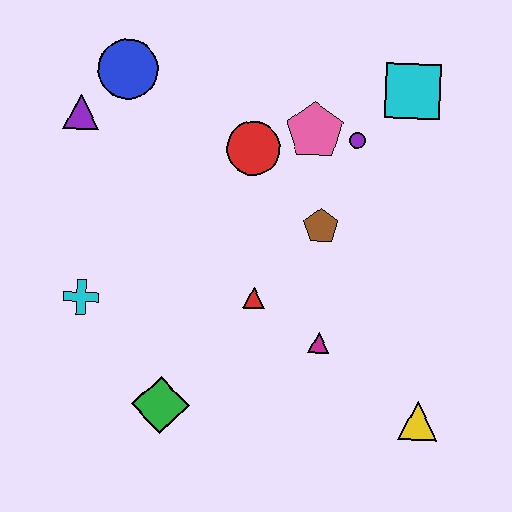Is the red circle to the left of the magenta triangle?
Yes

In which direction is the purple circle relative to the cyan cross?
The purple circle is to the right of the cyan cross.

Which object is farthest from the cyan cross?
The cyan square is farthest from the cyan cross.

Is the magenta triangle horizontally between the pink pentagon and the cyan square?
Yes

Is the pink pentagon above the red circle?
Yes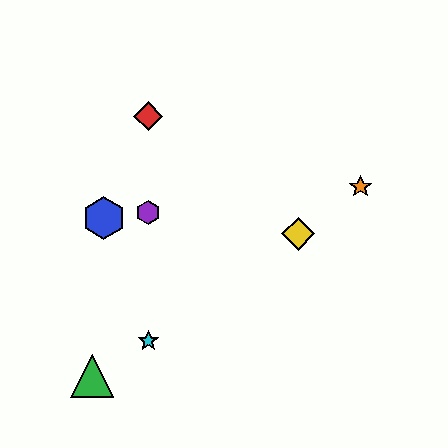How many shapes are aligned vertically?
3 shapes (the red diamond, the purple hexagon, the cyan star) are aligned vertically.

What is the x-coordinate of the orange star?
The orange star is at x≈360.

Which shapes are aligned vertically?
The red diamond, the purple hexagon, the cyan star are aligned vertically.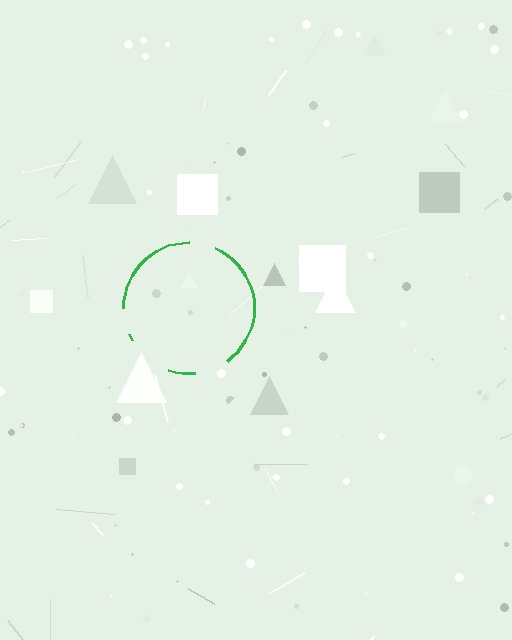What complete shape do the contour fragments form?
The contour fragments form a circle.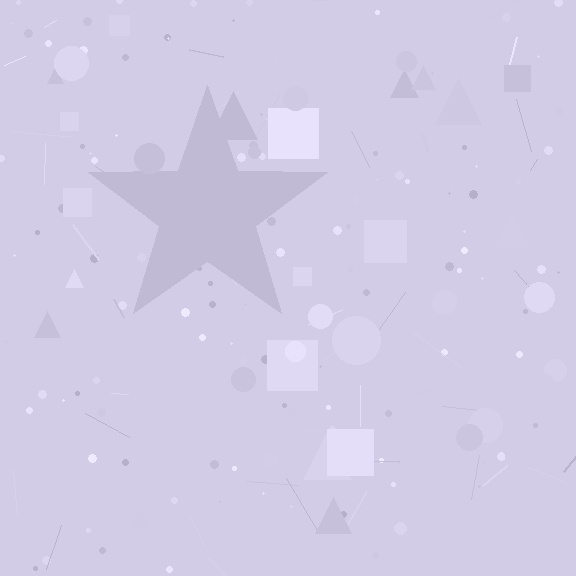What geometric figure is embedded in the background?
A star is embedded in the background.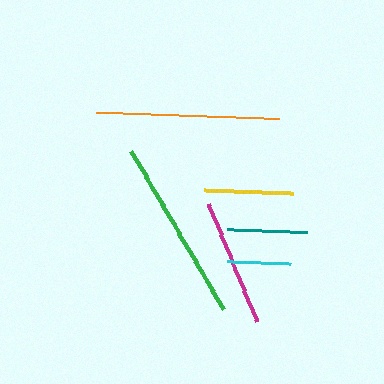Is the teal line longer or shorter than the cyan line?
The teal line is longer than the cyan line.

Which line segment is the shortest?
The cyan line is the shortest at approximately 64 pixels.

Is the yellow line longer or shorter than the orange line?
The orange line is longer than the yellow line.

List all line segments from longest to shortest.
From longest to shortest: orange, green, magenta, yellow, teal, cyan.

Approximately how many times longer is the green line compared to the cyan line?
The green line is approximately 2.8 times the length of the cyan line.